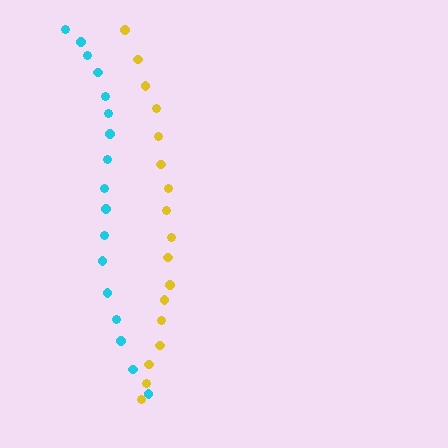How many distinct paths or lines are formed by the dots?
There are 2 distinct paths.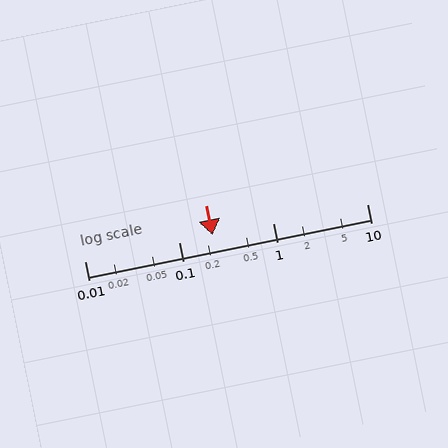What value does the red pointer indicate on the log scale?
The pointer indicates approximately 0.23.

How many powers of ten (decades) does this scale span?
The scale spans 3 decades, from 0.01 to 10.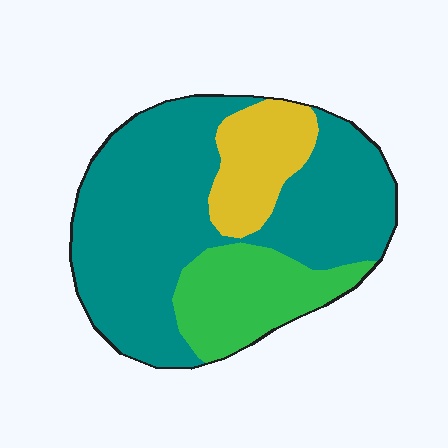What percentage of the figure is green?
Green covers roughly 20% of the figure.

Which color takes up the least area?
Yellow, at roughly 15%.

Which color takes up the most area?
Teal, at roughly 65%.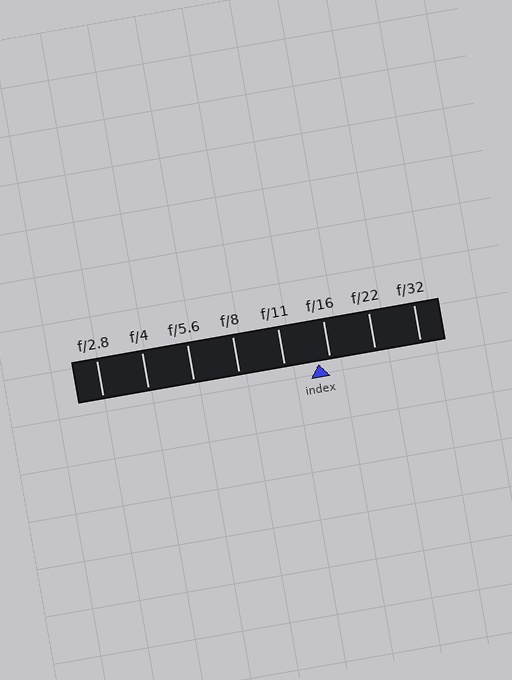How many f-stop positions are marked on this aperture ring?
There are 8 f-stop positions marked.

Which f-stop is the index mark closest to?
The index mark is closest to f/16.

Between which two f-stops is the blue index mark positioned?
The index mark is between f/11 and f/16.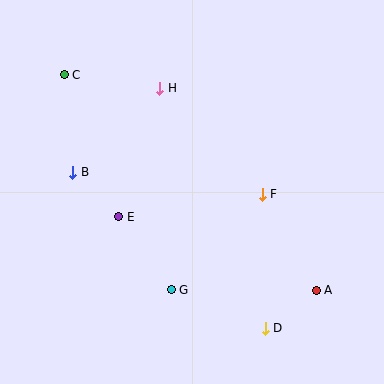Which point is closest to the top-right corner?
Point F is closest to the top-right corner.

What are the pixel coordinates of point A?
Point A is at (316, 291).